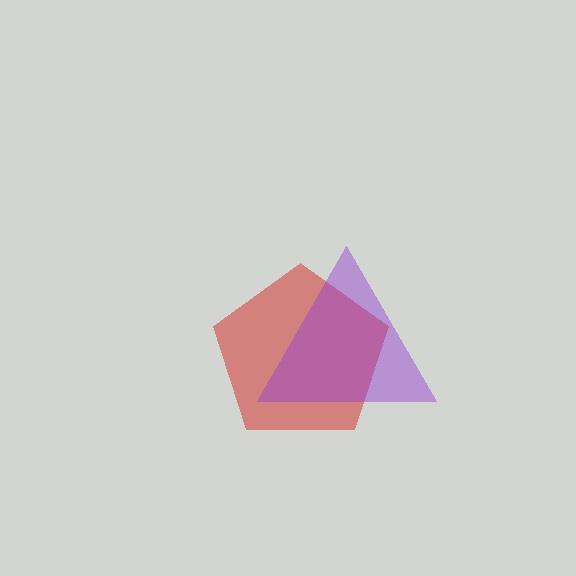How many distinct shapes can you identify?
There are 2 distinct shapes: a red pentagon, a purple triangle.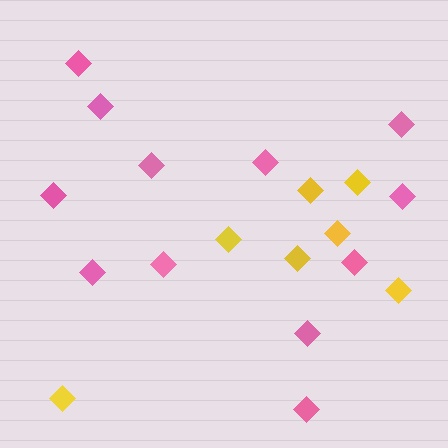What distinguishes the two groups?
There are 2 groups: one group of pink diamonds (12) and one group of yellow diamonds (7).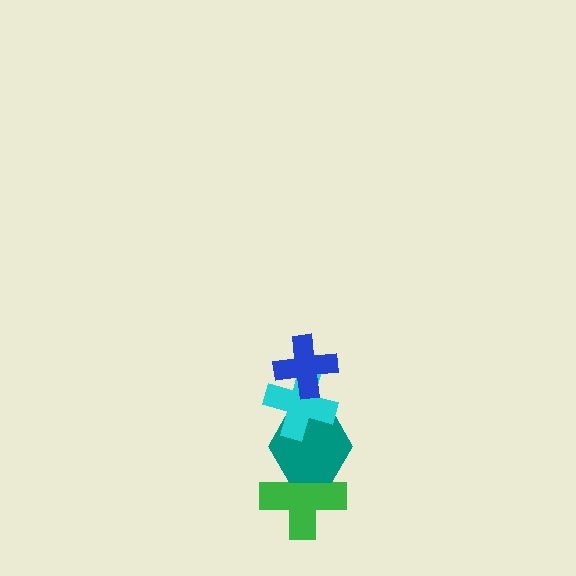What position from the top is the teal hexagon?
The teal hexagon is 3rd from the top.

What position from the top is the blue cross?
The blue cross is 1st from the top.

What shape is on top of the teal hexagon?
The cyan cross is on top of the teal hexagon.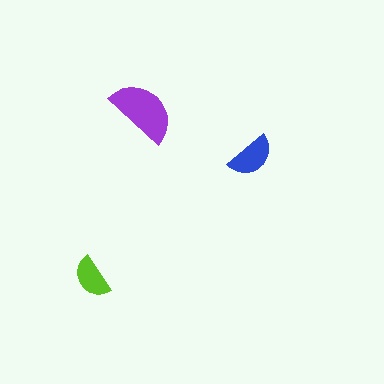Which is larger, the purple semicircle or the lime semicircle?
The purple one.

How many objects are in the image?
There are 3 objects in the image.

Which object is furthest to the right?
The blue semicircle is rightmost.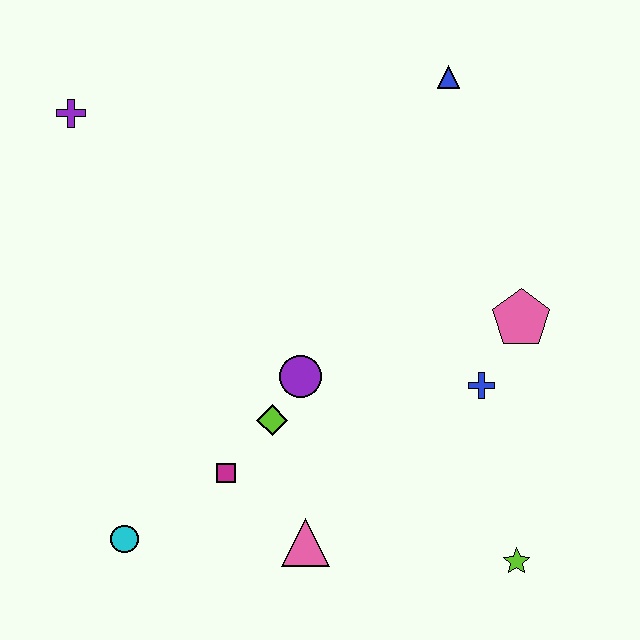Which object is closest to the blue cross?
The pink pentagon is closest to the blue cross.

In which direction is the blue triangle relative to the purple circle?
The blue triangle is above the purple circle.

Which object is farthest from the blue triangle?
The cyan circle is farthest from the blue triangle.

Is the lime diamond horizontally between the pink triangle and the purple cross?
Yes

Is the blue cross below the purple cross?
Yes